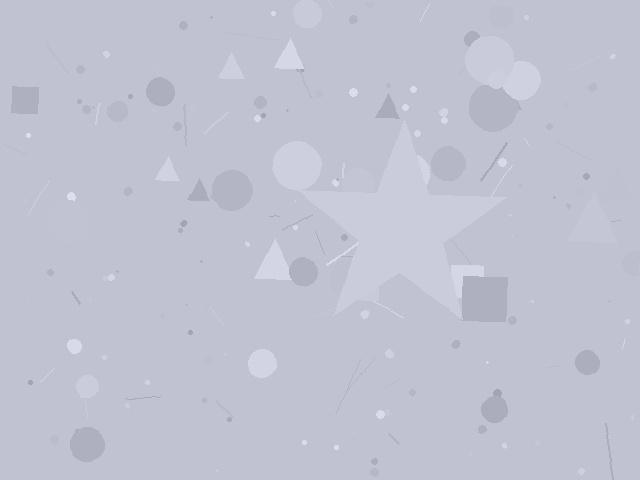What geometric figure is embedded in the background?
A star is embedded in the background.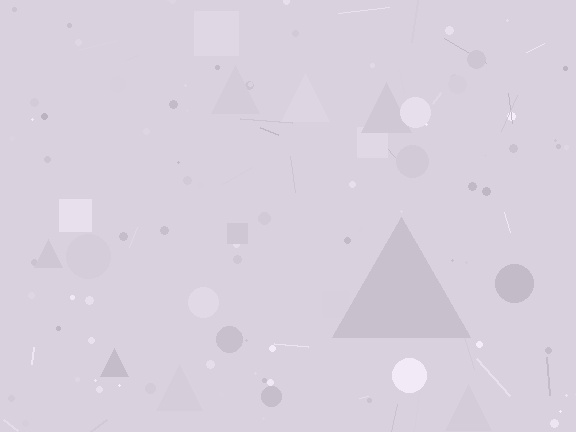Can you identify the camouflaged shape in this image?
The camouflaged shape is a triangle.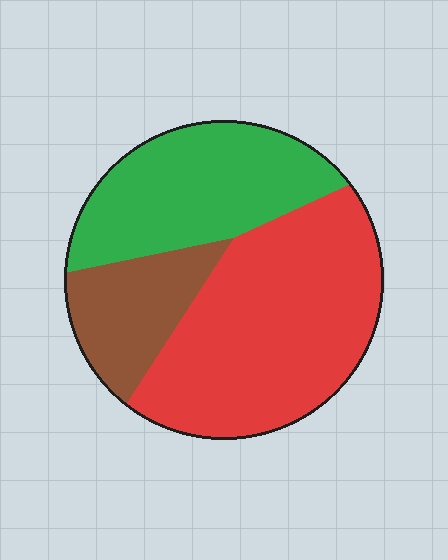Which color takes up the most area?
Red, at roughly 50%.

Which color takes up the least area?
Brown, at roughly 20%.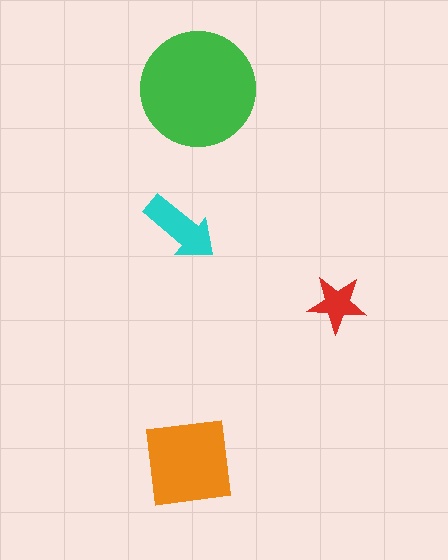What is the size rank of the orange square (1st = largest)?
2nd.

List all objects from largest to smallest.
The green circle, the orange square, the cyan arrow, the red star.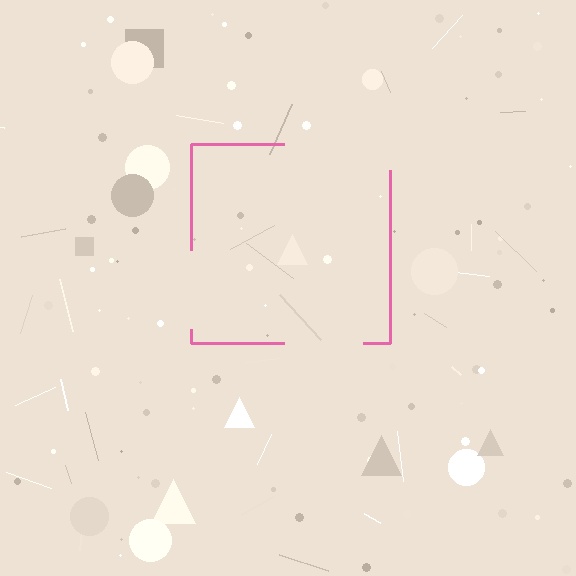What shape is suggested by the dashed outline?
The dashed outline suggests a square.